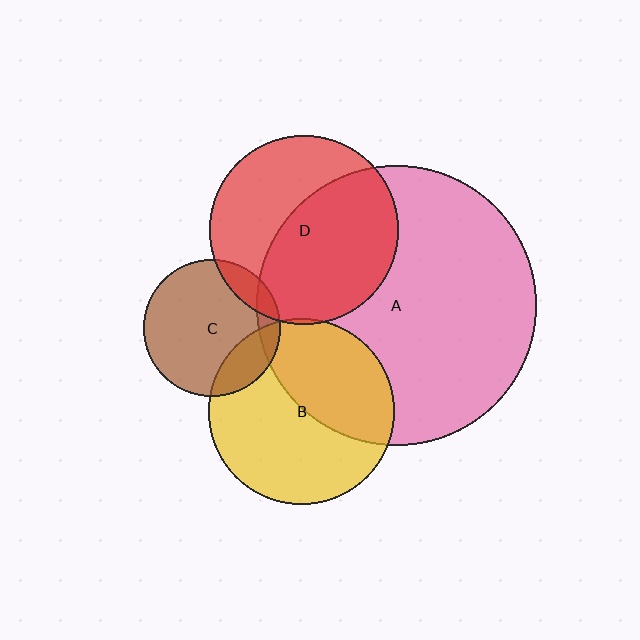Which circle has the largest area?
Circle A (pink).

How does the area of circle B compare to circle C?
Approximately 1.8 times.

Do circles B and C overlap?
Yes.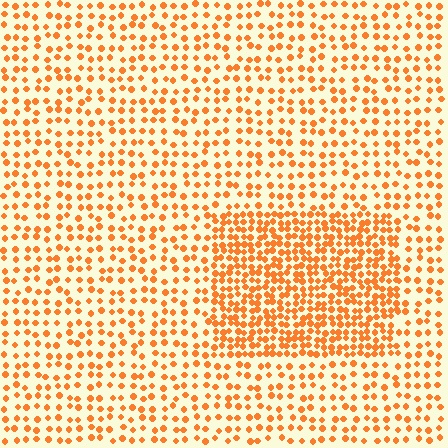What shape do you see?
I see a rectangle.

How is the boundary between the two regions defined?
The boundary is defined by a change in element density (approximately 2.1x ratio). All elements are the same color, size, and shape.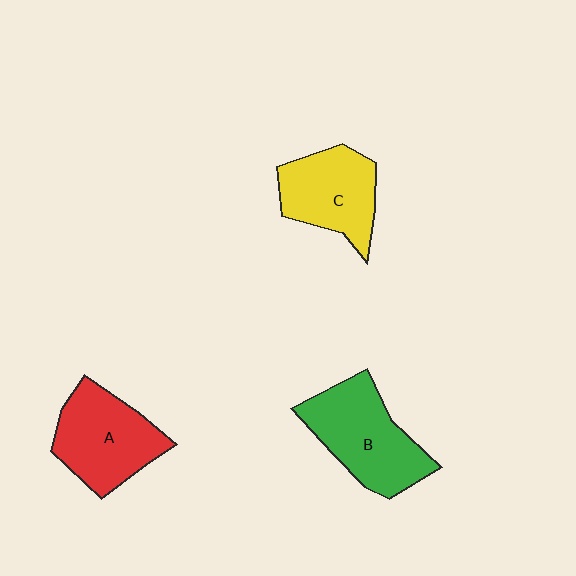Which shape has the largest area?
Shape B (green).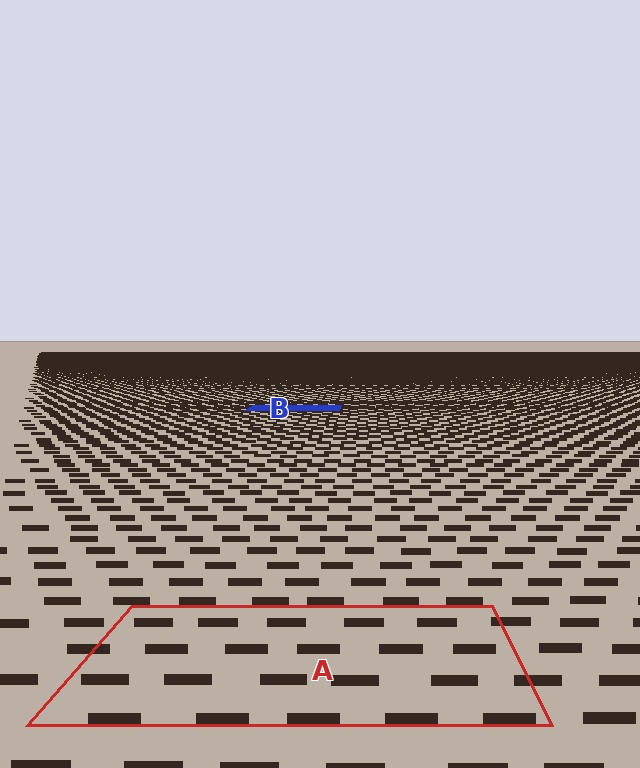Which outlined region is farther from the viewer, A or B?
Region B is farther from the viewer — the texture elements inside it appear smaller and more densely packed.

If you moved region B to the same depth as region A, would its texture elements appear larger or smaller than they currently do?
They would appear larger. At a closer depth, the same texture elements are projected at a bigger on-screen size.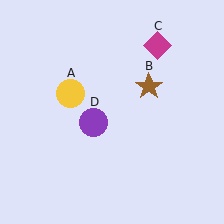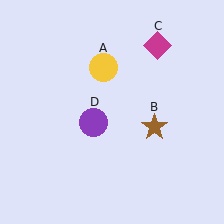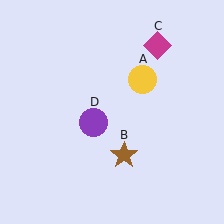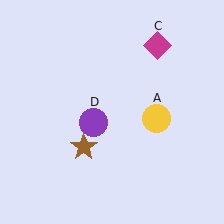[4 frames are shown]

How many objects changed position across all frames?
2 objects changed position: yellow circle (object A), brown star (object B).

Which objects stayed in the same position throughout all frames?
Magenta diamond (object C) and purple circle (object D) remained stationary.